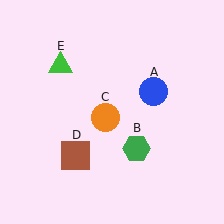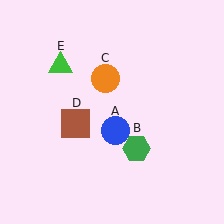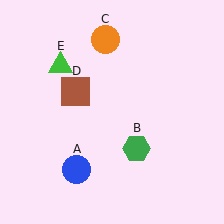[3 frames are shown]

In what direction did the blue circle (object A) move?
The blue circle (object A) moved down and to the left.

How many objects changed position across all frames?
3 objects changed position: blue circle (object A), orange circle (object C), brown square (object D).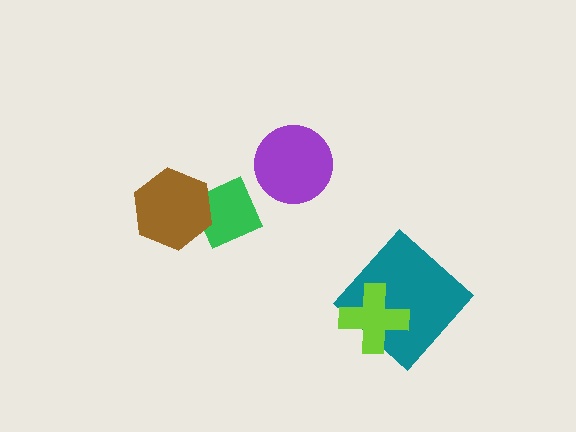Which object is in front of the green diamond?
The brown hexagon is in front of the green diamond.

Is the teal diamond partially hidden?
Yes, it is partially covered by another shape.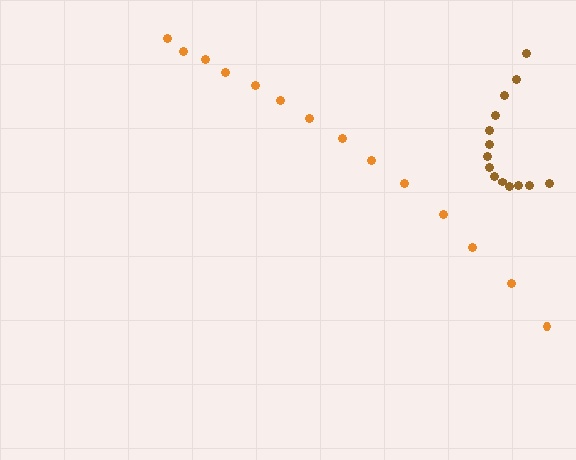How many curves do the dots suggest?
There are 2 distinct paths.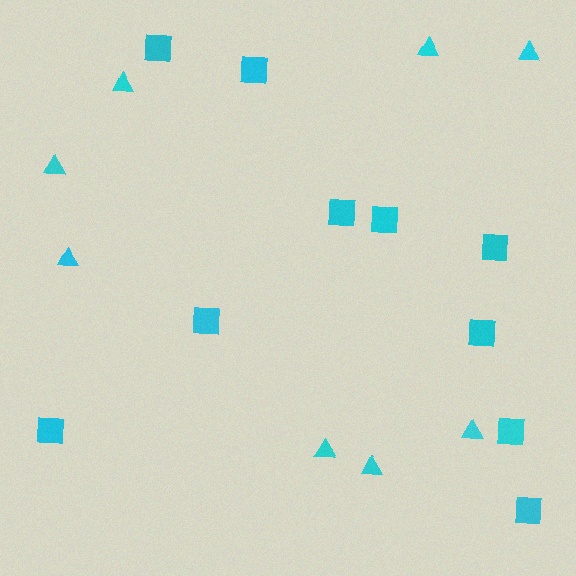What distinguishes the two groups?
There are 2 groups: one group of squares (10) and one group of triangles (8).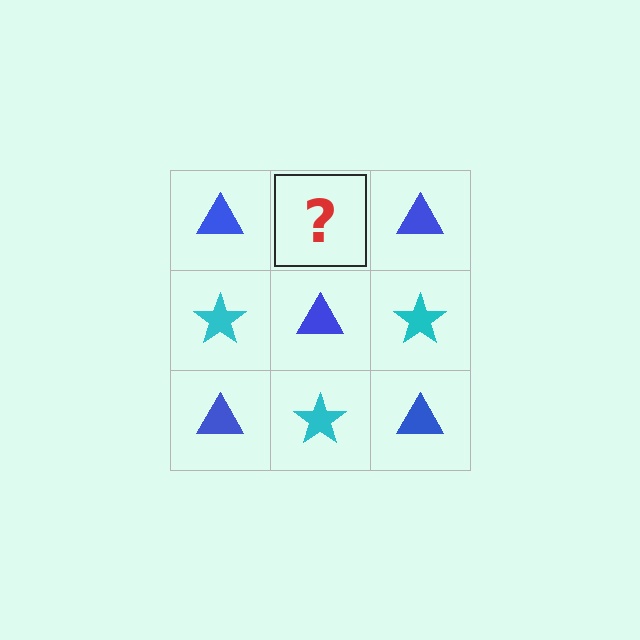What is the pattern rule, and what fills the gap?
The rule is that it alternates blue triangle and cyan star in a checkerboard pattern. The gap should be filled with a cyan star.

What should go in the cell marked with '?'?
The missing cell should contain a cyan star.